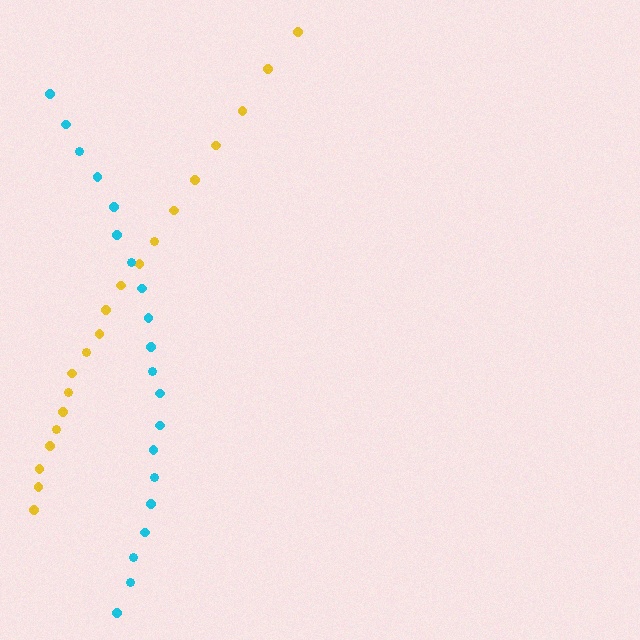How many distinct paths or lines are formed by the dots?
There are 2 distinct paths.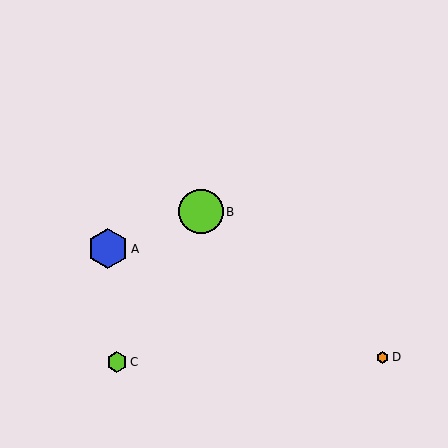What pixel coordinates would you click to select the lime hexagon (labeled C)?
Click at (117, 362) to select the lime hexagon C.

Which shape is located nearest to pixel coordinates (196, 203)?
The lime circle (labeled B) at (201, 212) is nearest to that location.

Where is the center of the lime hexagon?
The center of the lime hexagon is at (117, 362).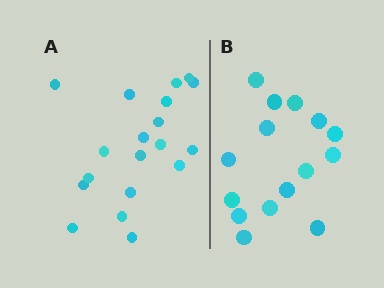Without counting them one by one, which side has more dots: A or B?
Region A (the left region) has more dots.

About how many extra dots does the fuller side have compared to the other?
Region A has about 4 more dots than region B.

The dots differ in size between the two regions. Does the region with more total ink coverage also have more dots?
No. Region B has more total ink coverage because its dots are larger, but region A actually contains more individual dots. Total area can be misleading — the number of items is what matters here.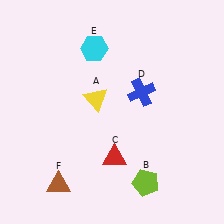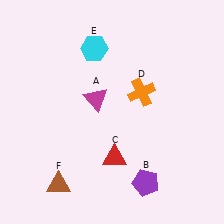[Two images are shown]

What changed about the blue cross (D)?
In Image 1, D is blue. In Image 2, it changed to orange.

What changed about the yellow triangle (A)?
In Image 1, A is yellow. In Image 2, it changed to magenta.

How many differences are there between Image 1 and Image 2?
There are 3 differences between the two images.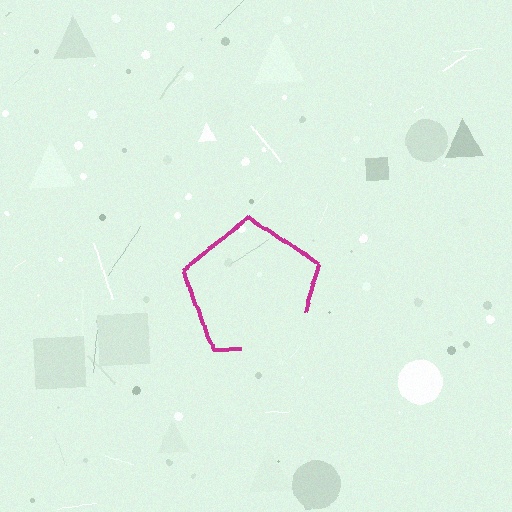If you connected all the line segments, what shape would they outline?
They would outline a pentagon.